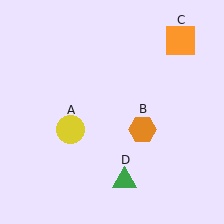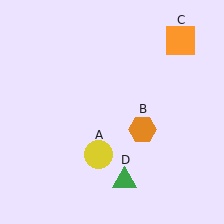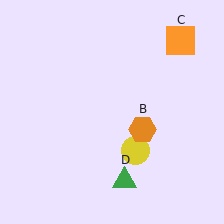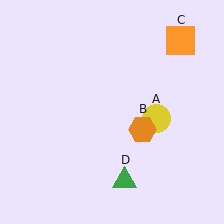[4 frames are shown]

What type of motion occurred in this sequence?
The yellow circle (object A) rotated counterclockwise around the center of the scene.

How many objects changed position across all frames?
1 object changed position: yellow circle (object A).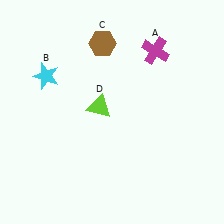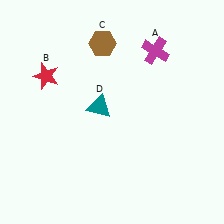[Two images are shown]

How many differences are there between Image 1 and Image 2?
There are 2 differences between the two images.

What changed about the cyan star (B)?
In Image 1, B is cyan. In Image 2, it changed to red.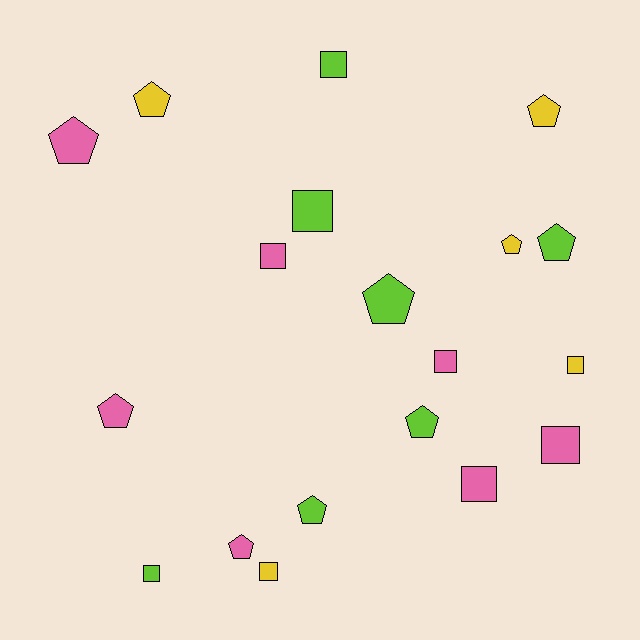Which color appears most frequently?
Pink, with 7 objects.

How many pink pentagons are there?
There are 3 pink pentagons.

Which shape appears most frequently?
Pentagon, with 10 objects.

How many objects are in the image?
There are 19 objects.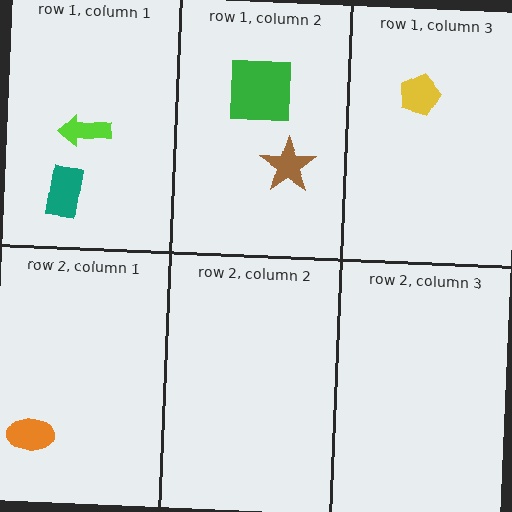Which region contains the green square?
The row 1, column 2 region.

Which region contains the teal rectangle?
The row 1, column 1 region.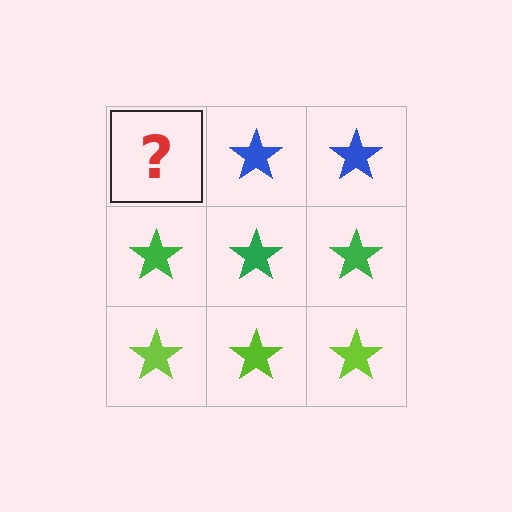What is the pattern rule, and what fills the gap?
The rule is that each row has a consistent color. The gap should be filled with a blue star.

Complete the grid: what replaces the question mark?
The question mark should be replaced with a blue star.